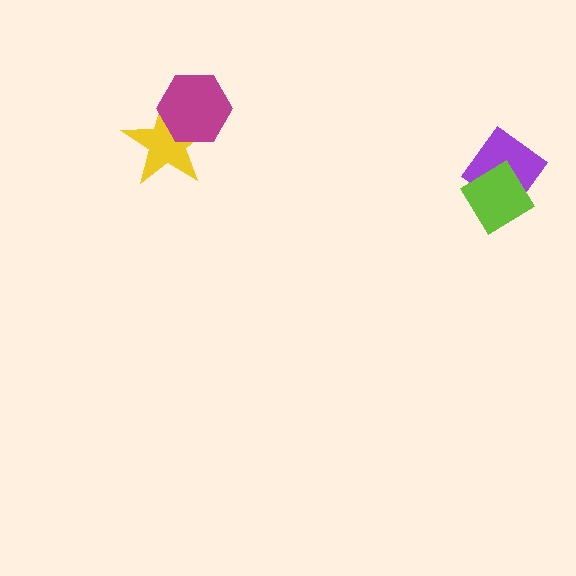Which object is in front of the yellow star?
The magenta hexagon is in front of the yellow star.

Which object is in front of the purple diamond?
The lime diamond is in front of the purple diamond.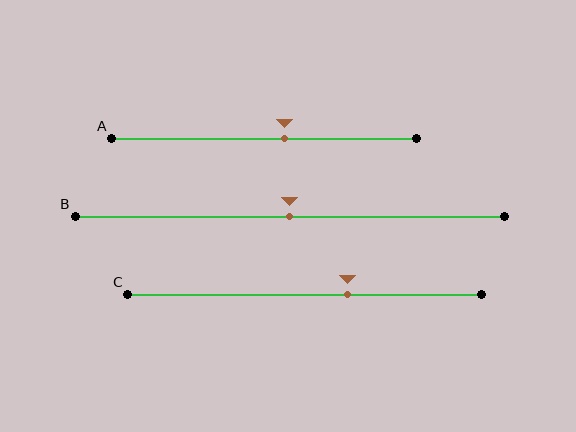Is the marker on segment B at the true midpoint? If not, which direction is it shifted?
Yes, the marker on segment B is at the true midpoint.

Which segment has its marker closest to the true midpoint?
Segment B has its marker closest to the true midpoint.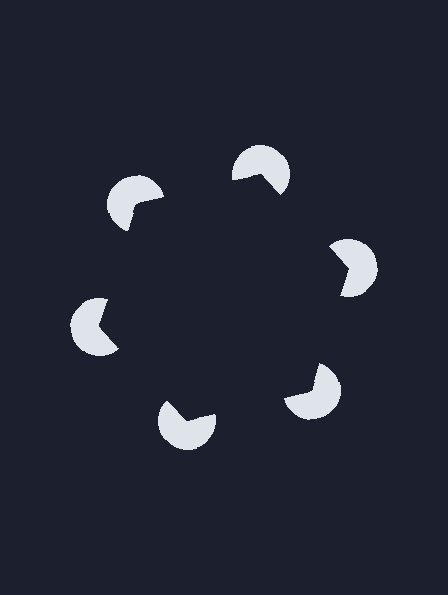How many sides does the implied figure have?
6 sides.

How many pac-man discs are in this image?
There are 6 — one at each vertex of the illusory hexagon.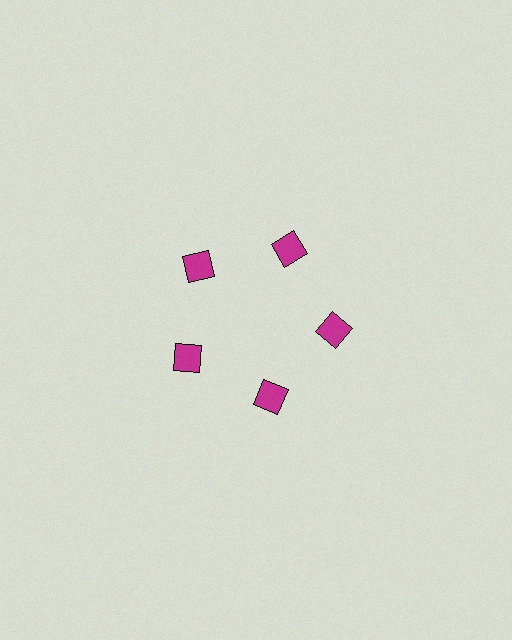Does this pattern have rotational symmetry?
Yes, this pattern has 5-fold rotational symmetry. It looks the same after rotating 72 degrees around the center.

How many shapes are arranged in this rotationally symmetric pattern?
There are 5 shapes, arranged in 5 groups of 1.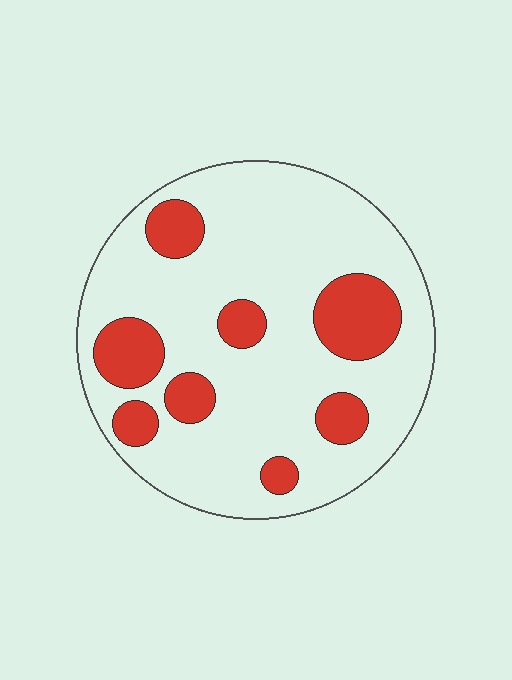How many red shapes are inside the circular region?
8.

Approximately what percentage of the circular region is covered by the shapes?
Approximately 20%.